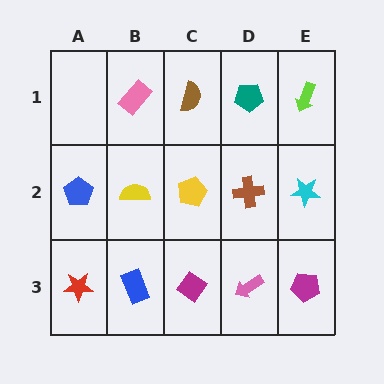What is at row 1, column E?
A lime arrow.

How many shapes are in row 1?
4 shapes.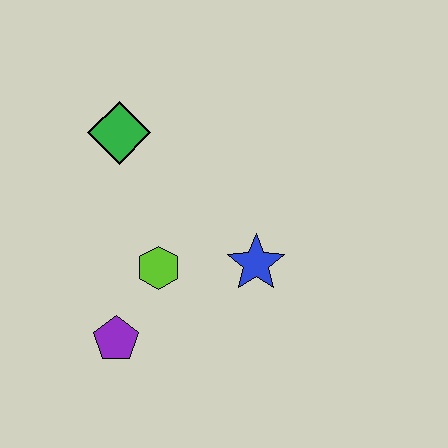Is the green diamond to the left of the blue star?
Yes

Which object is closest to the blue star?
The lime hexagon is closest to the blue star.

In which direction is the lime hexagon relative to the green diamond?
The lime hexagon is below the green diamond.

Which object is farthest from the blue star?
The green diamond is farthest from the blue star.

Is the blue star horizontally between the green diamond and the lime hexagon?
No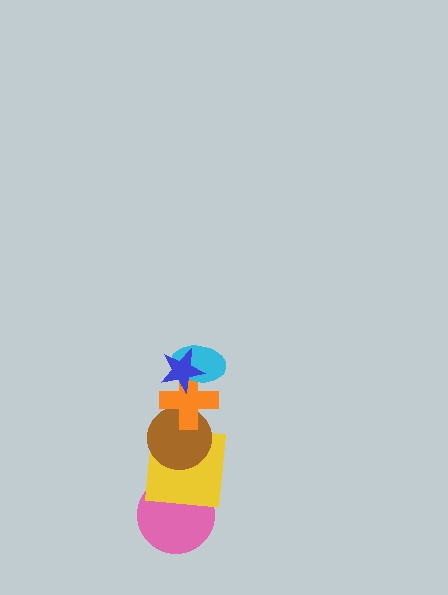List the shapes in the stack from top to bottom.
From top to bottom: the blue star, the cyan ellipse, the orange cross, the brown circle, the yellow square, the pink circle.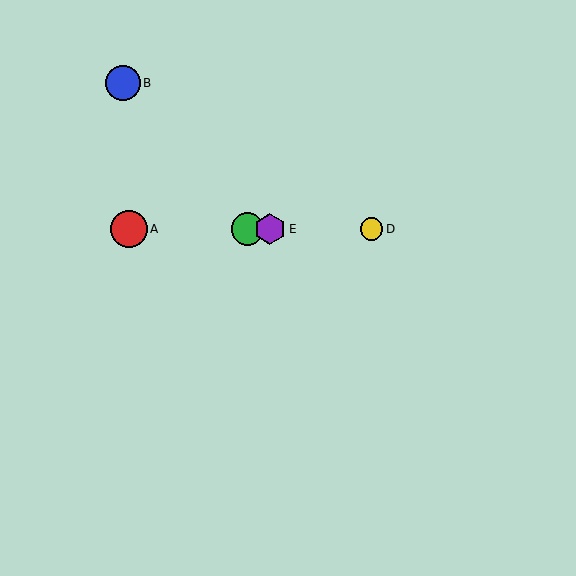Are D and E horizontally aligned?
Yes, both are at y≈229.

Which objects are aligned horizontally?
Objects A, C, D, E are aligned horizontally.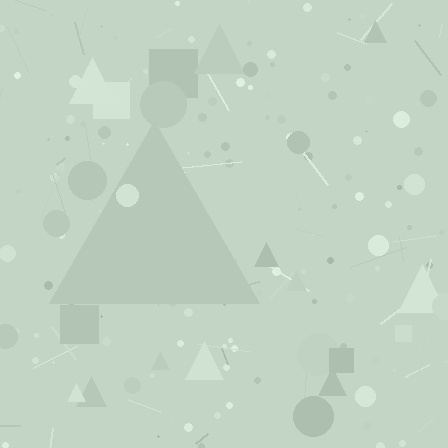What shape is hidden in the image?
A triangle is hidden in the image.